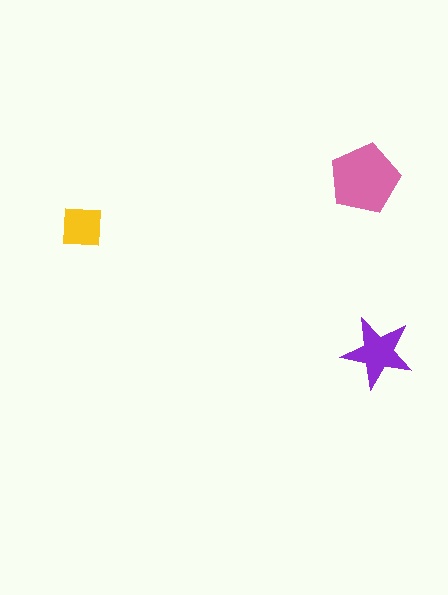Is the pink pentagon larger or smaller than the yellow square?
Larger.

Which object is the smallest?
The yellow square.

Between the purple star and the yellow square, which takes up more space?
The purple star.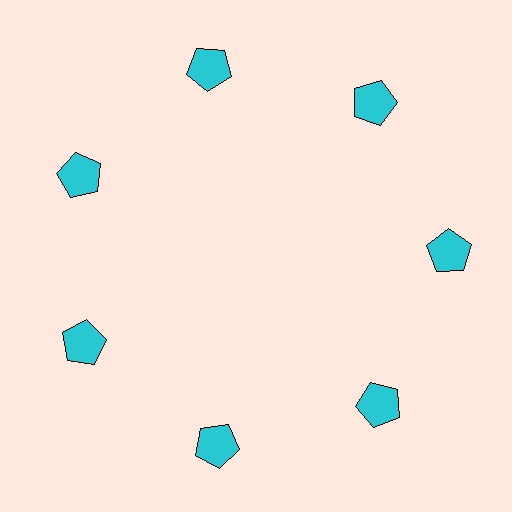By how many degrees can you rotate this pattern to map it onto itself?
The pattern maps onto itself every 51 degrees of rotation.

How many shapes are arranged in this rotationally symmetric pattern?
There are 7 shapes, arranged in 7 groups of 1.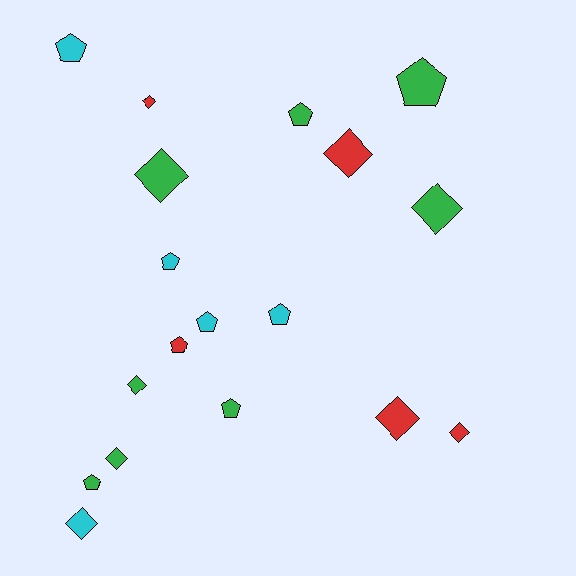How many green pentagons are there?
There are 4 green pentagons.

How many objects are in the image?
There are 18 objects.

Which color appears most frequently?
Green, with 8 objects.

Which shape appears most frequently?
Pentagon, with 9 objects.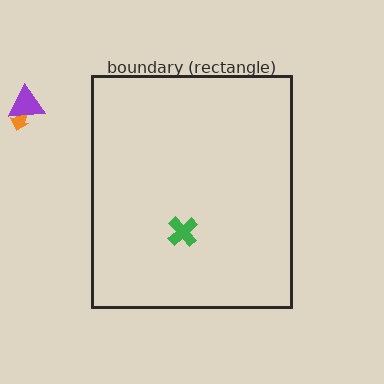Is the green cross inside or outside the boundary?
Inside.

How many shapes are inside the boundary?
1 inside, 2 outside.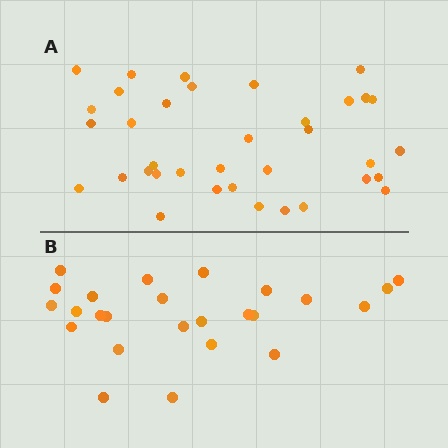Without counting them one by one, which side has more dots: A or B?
Region A (the top region) has more dots.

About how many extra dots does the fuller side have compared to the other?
Region A has roughly 12 or so more dots than region B.